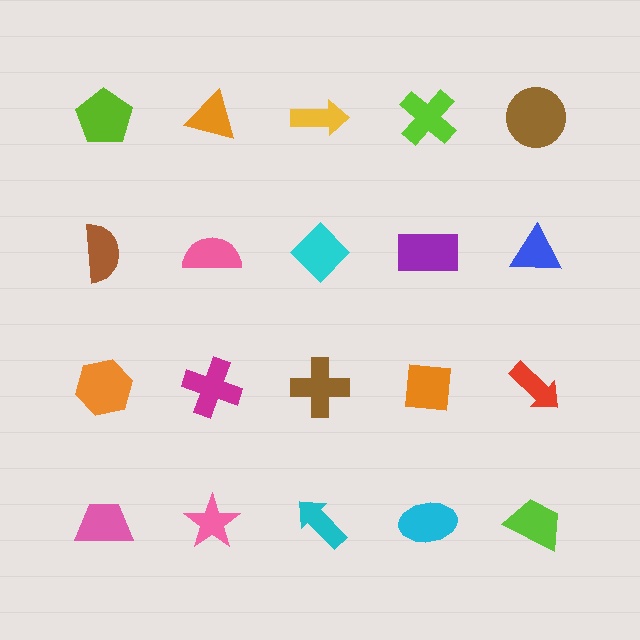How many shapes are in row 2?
5 shapes.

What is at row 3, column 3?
A brown cross.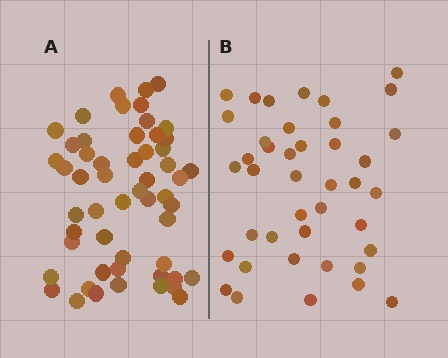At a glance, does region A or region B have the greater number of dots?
Region A (the left region) has more dots.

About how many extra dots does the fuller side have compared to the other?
Region A has approximately 15 more dots than region B.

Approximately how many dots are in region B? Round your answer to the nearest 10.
About 40 dots. (The exact count is 41, which rounds to 40.)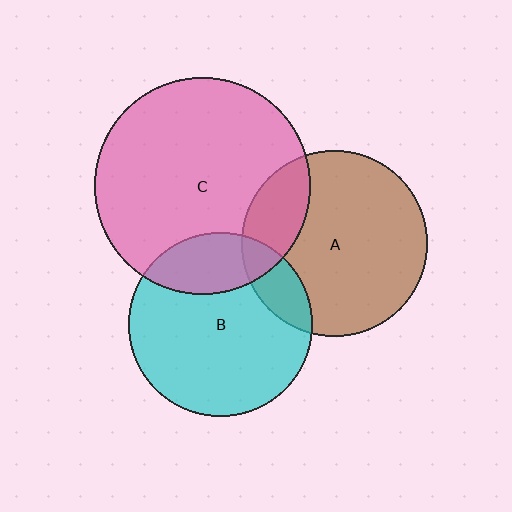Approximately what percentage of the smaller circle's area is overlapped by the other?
Approximately 20%.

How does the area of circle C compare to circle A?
Approximately 1.3 times.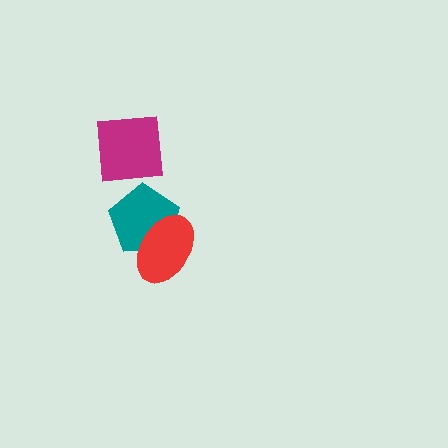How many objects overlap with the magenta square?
0 objects overlap with the magenta square.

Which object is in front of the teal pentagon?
The red ellipse is in front of the teal pentagon.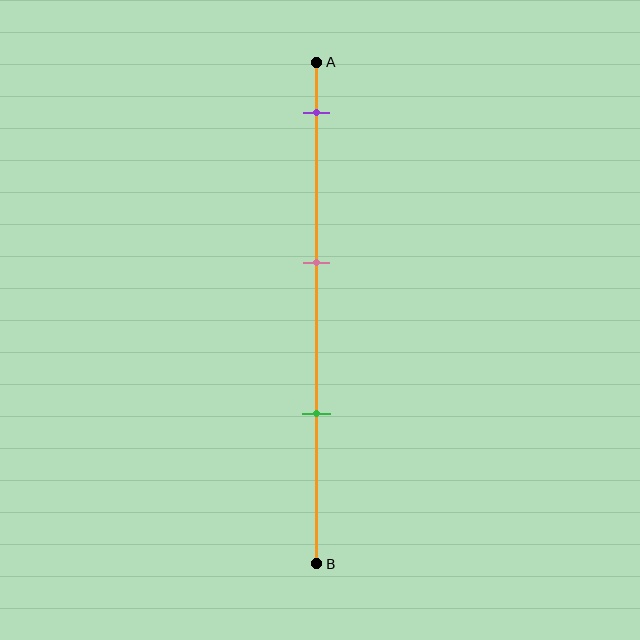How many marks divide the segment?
There are 3 marks dividing the segment.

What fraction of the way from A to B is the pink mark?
The pink mark is approximately 40% (0.4) of the way from A to B.